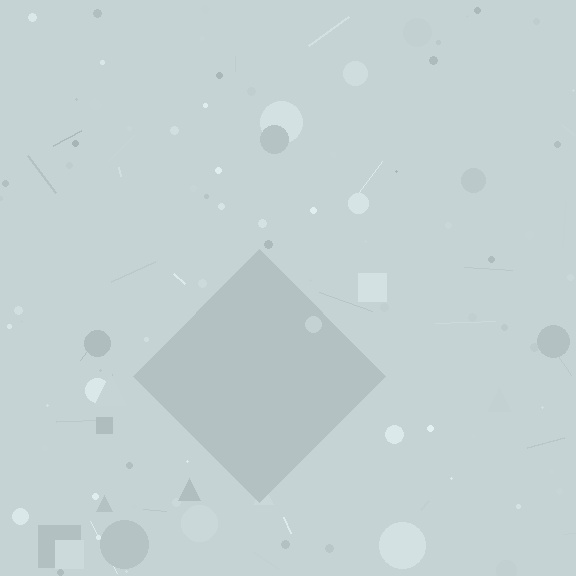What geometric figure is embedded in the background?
A diamond is embedded in the background.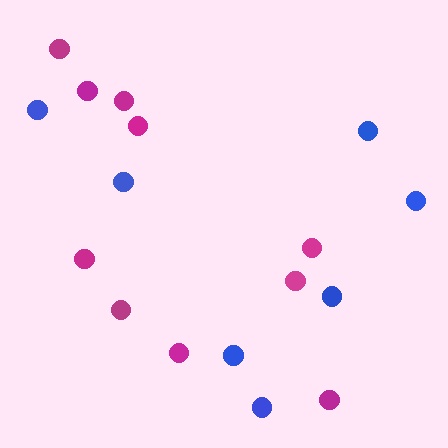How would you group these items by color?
There are 2 groups: one group of blue circles (7) and one group of magenta circles (10).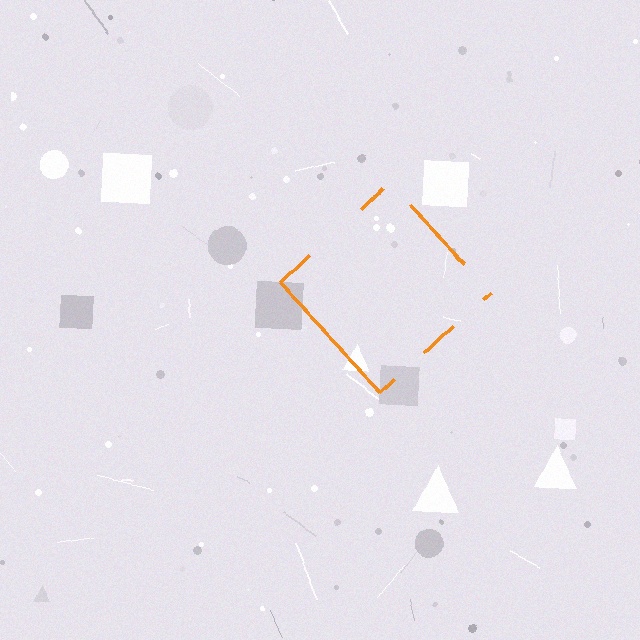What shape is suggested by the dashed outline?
The dashed outline suggests a diamond.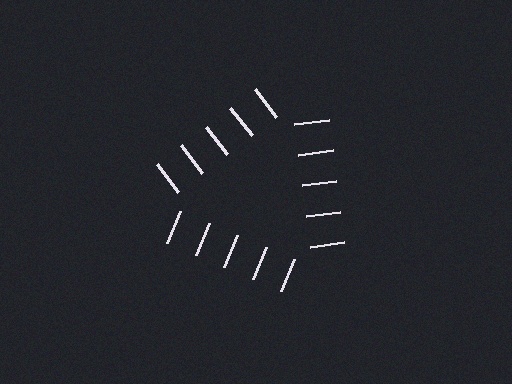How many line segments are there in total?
15 — 5 along each of the 3 edges.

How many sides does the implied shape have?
3 sides — the line-ends trace a triangle.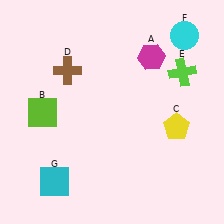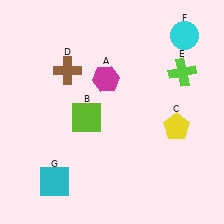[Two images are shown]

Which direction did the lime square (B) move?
The lime square (B) moved right.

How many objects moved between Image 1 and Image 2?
2 objects moved between the two images.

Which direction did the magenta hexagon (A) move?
The magenta hexagon (A) moved left.